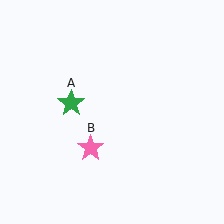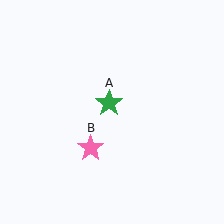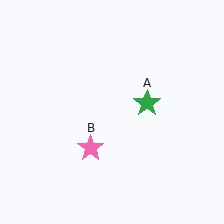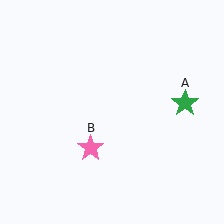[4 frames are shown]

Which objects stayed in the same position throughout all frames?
Pink star (object B) remained stationary.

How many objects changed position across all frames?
1 object changed position: green star (object A).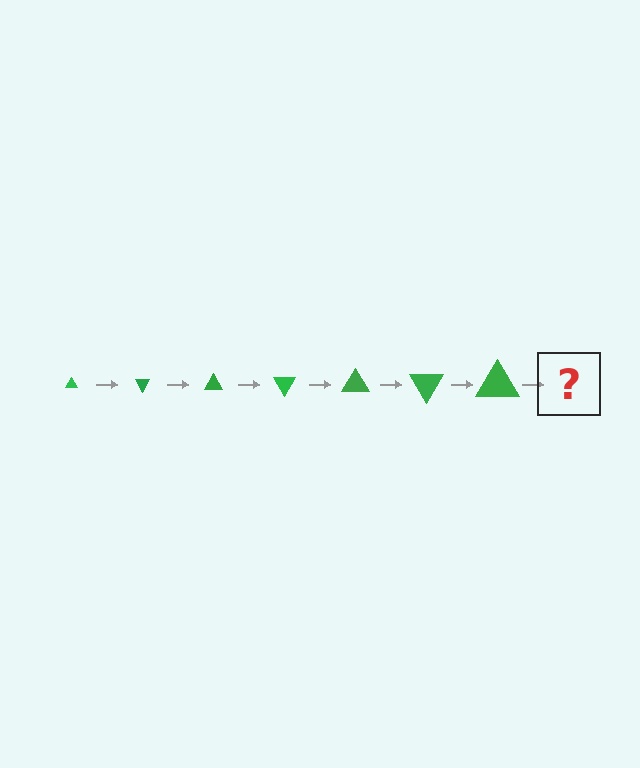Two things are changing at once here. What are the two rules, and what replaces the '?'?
The two rules are that the triangle grows larger each step and it rotates 60 degrees each step. The '?' should be a triangle, larger than the previous one and rotated 420 degrees from the start.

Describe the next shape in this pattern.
It should be a triangle, larger than the previous one and rotated 420 degrees from the start.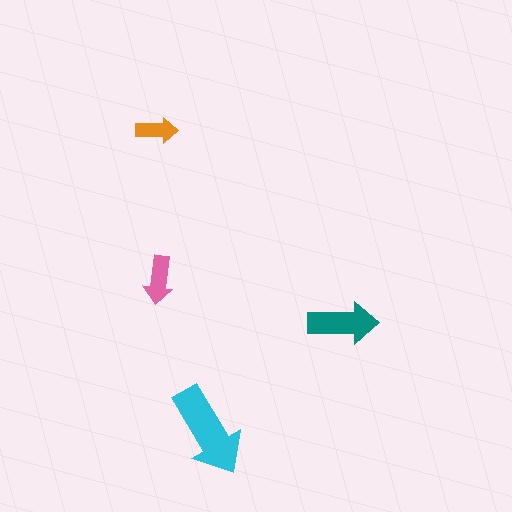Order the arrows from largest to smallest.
the cyan one, the teal one, the pink one, the orange one.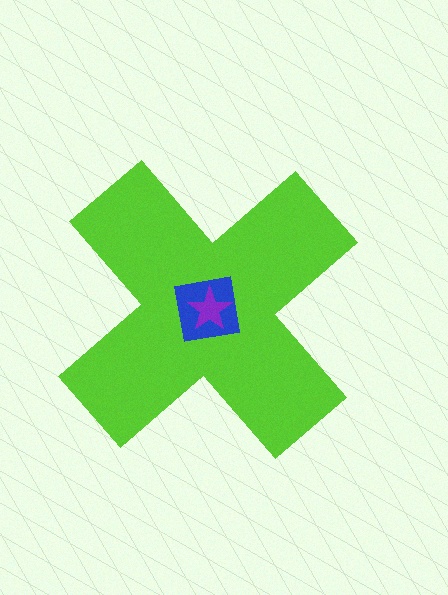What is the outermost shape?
The lime cross.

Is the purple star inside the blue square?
Yes.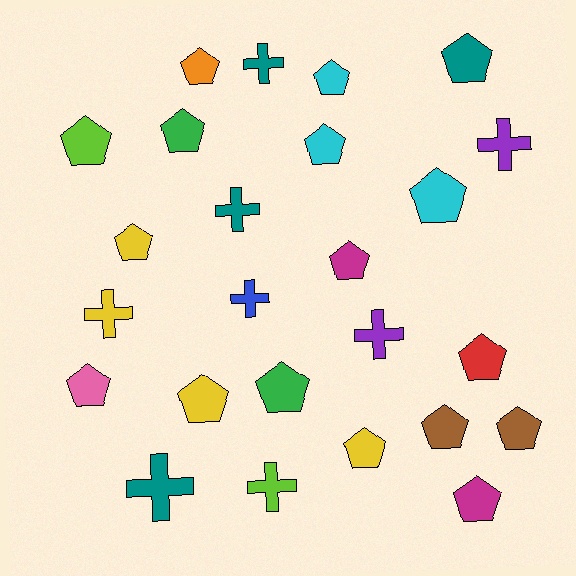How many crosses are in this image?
There are 8 crosses.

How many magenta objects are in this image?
There are 2 magenta objects.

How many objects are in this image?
There are 25 objects.